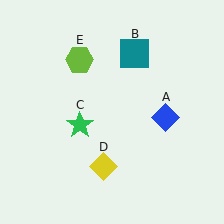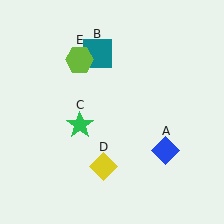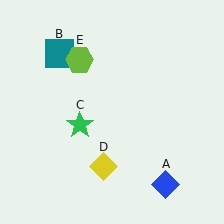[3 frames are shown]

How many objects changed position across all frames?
2 objects changed position: blue diamond (object A), teal square (object B).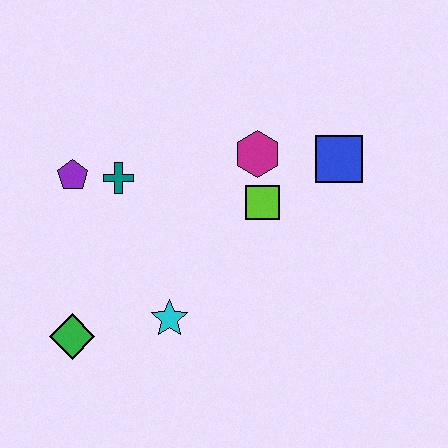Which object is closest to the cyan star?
The green diamond is closest to the cyan star.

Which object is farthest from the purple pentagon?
The blue square is farthest from the purple pentagon.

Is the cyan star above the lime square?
No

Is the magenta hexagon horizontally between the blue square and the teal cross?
Yes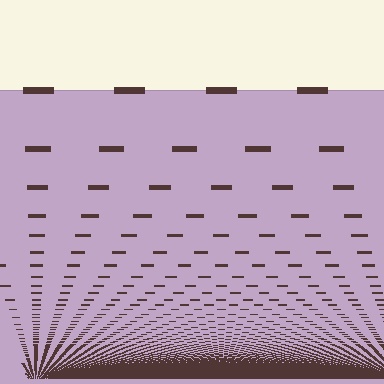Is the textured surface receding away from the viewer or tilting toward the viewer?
The surface appears to tilt toward the viewer. Texture elements get larger and sparser toward the top.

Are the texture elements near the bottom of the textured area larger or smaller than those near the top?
Smaller. The gradient is inverted — elements near the bottom are smaller and denser.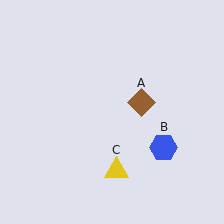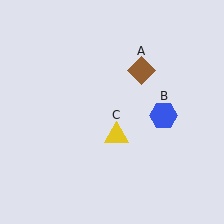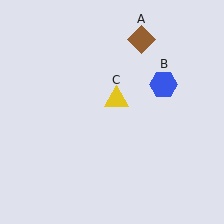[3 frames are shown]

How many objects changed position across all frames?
3 objects changed position: brown diamond (object A), blue hexagon (object B), yellow triangle (object C).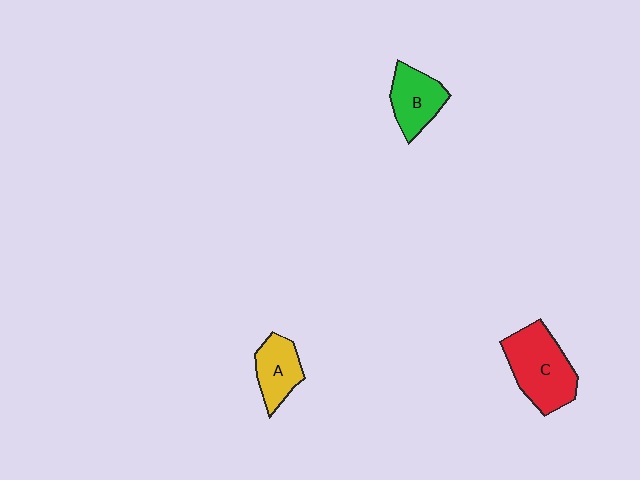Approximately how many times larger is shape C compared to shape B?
Approximately 1.5 times.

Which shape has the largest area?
Shape C (red).